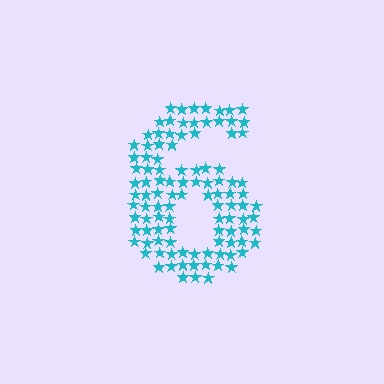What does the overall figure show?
The overall figure shows the digit 6.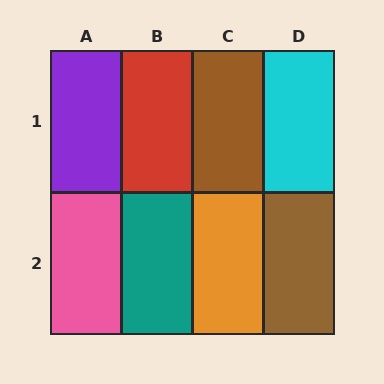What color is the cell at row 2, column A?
Pink.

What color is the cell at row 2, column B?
Teal.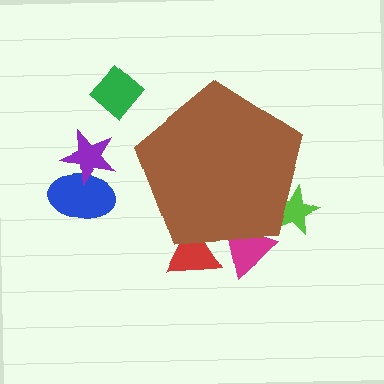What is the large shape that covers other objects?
A brown pentagon.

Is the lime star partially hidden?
Yes, the lime star is partially hidden behind the brown pentagon.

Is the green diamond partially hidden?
No, the green diamond is fully visible.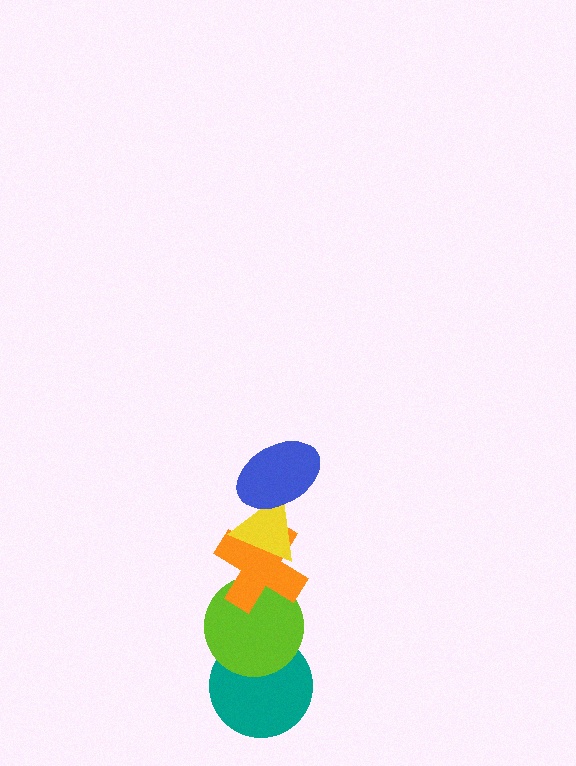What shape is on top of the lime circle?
The orange cross is on top of the lime circle.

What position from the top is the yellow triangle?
The yellow triangle is 2nd from the top.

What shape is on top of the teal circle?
The lime circle is on top of the teal circle.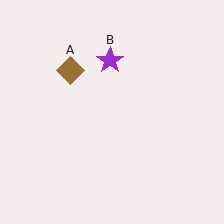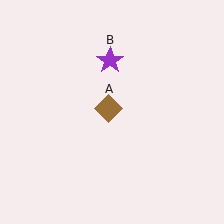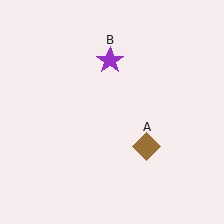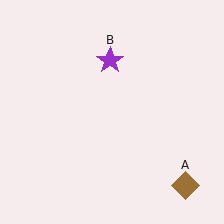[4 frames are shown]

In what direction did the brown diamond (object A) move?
The brown diamond (object A) moved down and to the right.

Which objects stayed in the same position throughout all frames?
Purple star (object B) remained stationary.